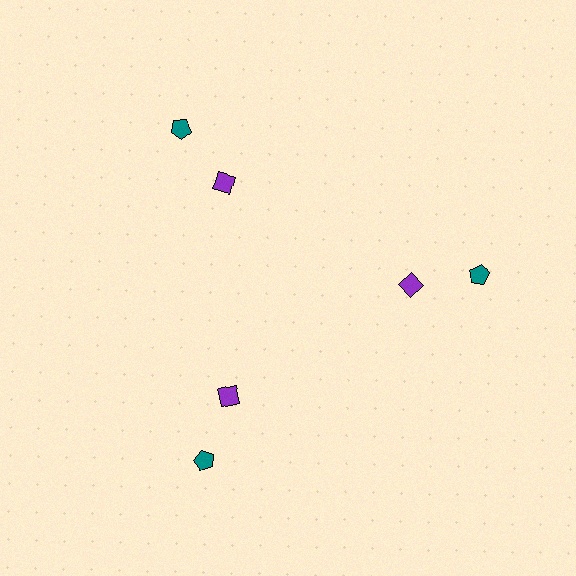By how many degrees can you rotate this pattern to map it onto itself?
The pattern maps onto itself every 120 degrees of rotation.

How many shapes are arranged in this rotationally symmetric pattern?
There are 6 shapes, arranged in 3 groups of 2.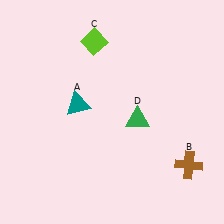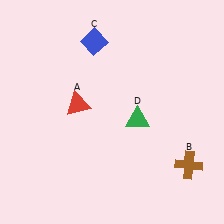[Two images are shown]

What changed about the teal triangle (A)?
In Image 1, A is teal. In Image 2, it changed to red.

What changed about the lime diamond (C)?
In Image 1, C is lime. In Image 2, it changed to blue.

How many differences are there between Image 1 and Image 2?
There are 2 differences between the two images.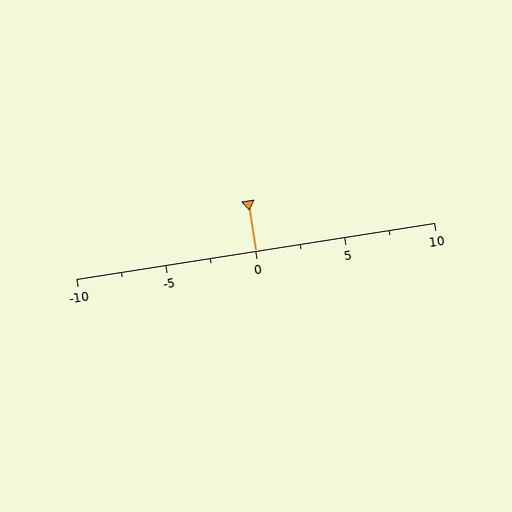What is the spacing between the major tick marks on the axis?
The major ticks are spaced 5 apart.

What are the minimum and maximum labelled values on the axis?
The axis runs from -10 to 10.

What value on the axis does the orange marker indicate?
The marker indicates approximately 0.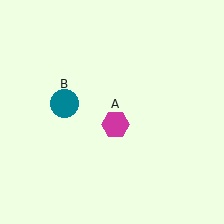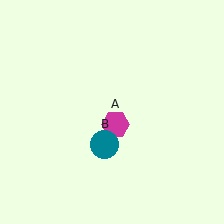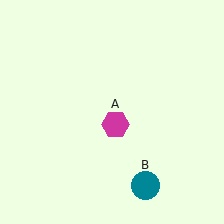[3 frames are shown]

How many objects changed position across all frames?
1 object changed position: teal circle (object B).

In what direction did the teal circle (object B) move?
The teal circle (object B) moved down and to the right.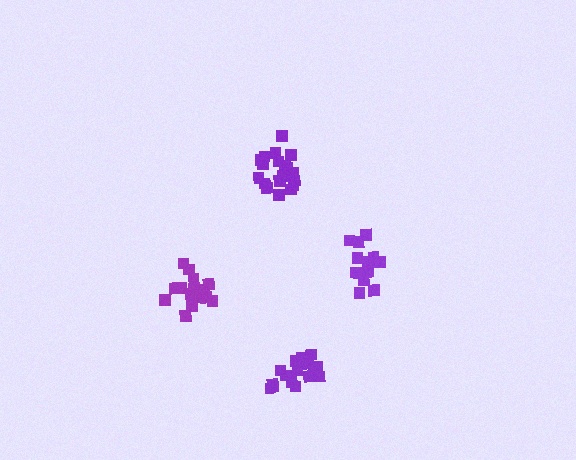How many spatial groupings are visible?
There are 4 spatial groupings.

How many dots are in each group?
Group 1: 21 dots, Group 2: 19 dots, Group 3: 19 dots, Group 4: 15 dots (74 total).